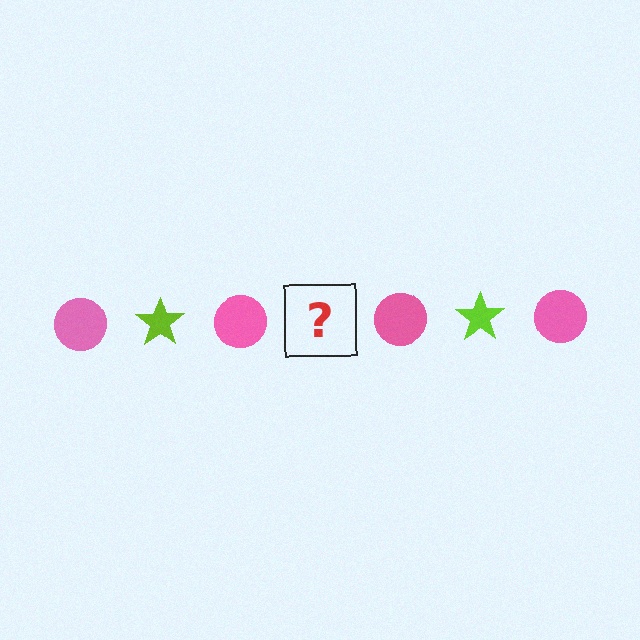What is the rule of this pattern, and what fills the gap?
The rule is that the pattern alternates between pink circle and lime star. The gap should be filled with a lime star.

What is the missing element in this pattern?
The missing element is a lime star.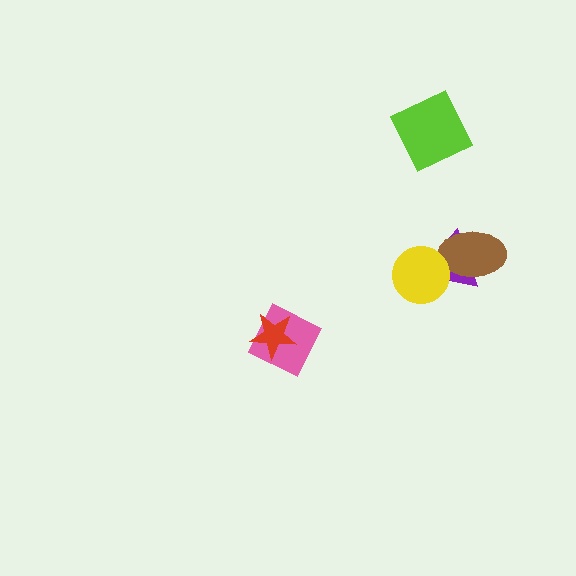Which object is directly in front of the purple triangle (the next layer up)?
The brown ellipse is directly in front of the purple triangle.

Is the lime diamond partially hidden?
No, no other shape covers it.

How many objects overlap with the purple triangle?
2 objects overlap with the purple triangle.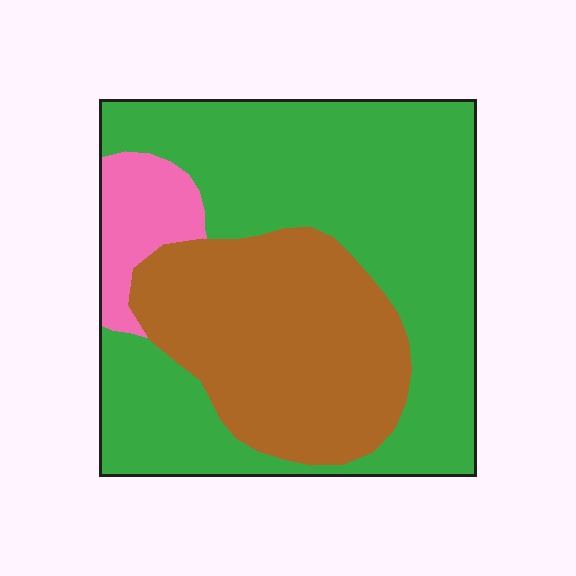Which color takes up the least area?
Pink, at roughly 10%.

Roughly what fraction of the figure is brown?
Brown covers roughly 35% of the figure.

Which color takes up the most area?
Green, at roughly 60%.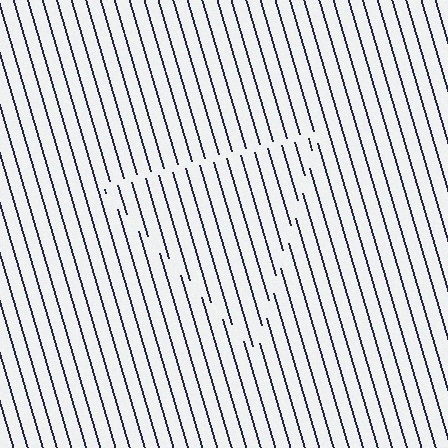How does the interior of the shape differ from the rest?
The interior of the shape contains the same grating, shifted by half a period — the contour is defined by the phase discontinuity where line-ends from the inner and outer gratings abut.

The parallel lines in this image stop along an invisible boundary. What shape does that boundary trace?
An illusory triangle. The interior of the shape contains the same grating, shifted by half a period — the contour is defined by the phase discontinuity where line-ends from the inner and outer gratings abut.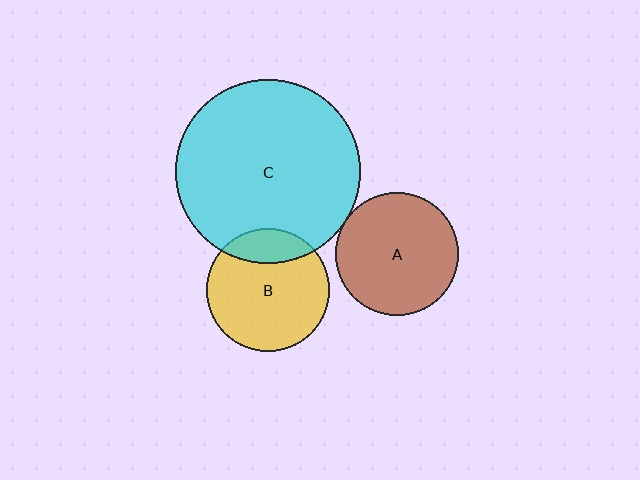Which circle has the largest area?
Circle C (cyan).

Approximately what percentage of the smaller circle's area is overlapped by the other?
Approximately 5%.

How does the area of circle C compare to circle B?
Approximately 2.3 times.